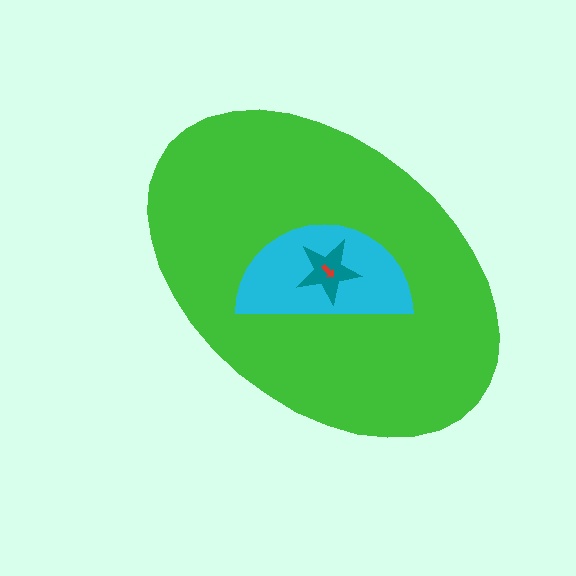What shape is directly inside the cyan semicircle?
The teal star.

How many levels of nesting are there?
4.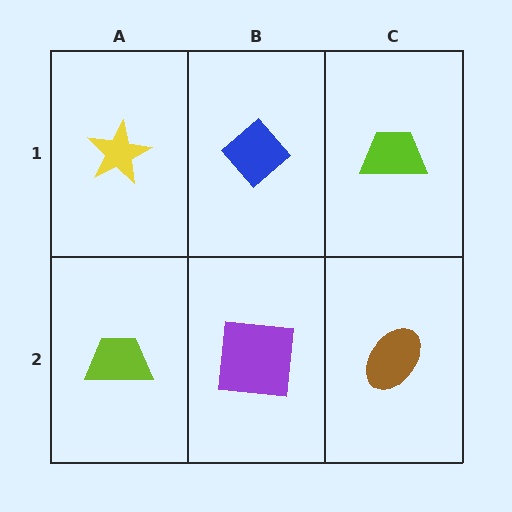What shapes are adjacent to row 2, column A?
A yellow star (row 1, column A), a purple square (row 2, column B).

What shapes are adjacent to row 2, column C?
A lime trapezoid (row 1, column C), a purple square (row 2, column B).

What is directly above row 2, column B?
A blue diamond.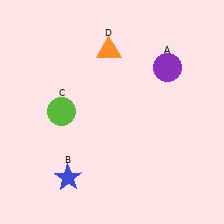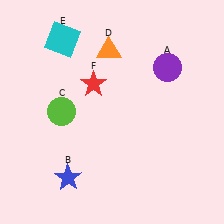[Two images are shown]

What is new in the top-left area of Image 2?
A cyan square (E) was added in the top-left area of Image 2.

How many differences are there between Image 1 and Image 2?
There are 2 differences between the two images.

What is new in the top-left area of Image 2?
A red star (F) was added in the top-left area of Image 2.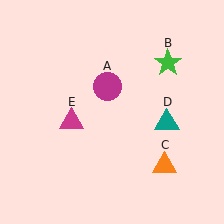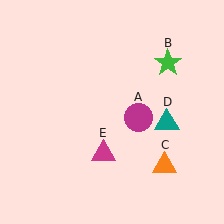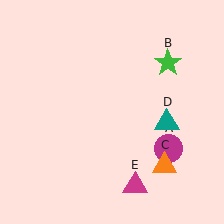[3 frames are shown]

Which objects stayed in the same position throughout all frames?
Green star (object B) and orange triangle (object C) and teal triangle (object D) remained stationary.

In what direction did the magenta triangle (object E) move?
The magenta triangle (object E) moved down and to the right.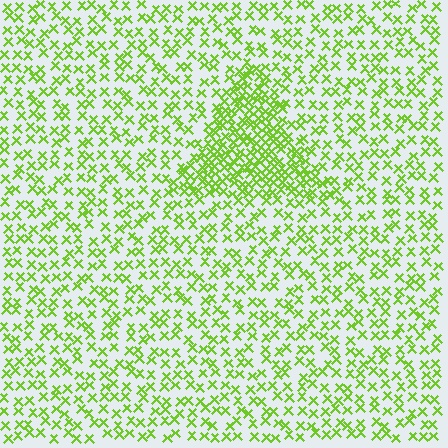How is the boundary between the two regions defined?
The boundary is defined by a change in element density (approximately 2.3x ratio). All elements are the same color, size, and shape.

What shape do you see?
I see a triangle.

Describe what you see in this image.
The image contains small lime elements arranged at two different densities. A triangle-shaped region is visible where the elements are more densely packed than the surrounding area.